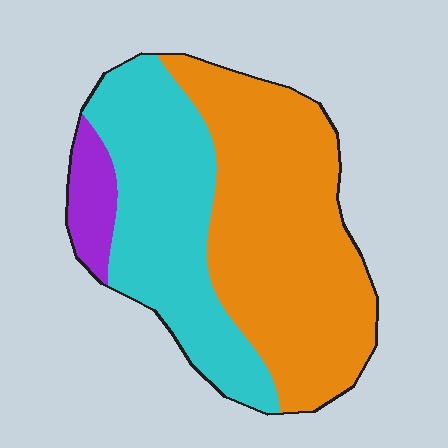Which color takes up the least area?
Purple, at roughly 10%.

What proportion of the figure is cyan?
Cyan covers 39% of the figure.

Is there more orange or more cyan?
Orange.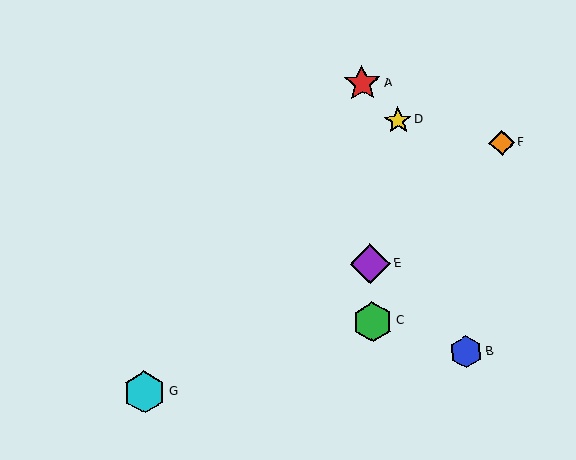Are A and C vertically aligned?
Yes, both are at x≈362.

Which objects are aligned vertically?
Objects A, C, E are aligned vertically.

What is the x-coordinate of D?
Object D is at x≈398.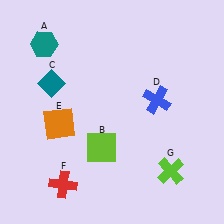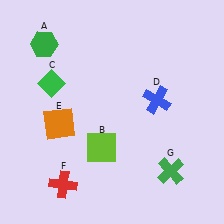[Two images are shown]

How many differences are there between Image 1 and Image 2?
There are 3 differences between the two images.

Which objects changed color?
A changed from teal to green. C changed from teal to green. G changed from lime to green.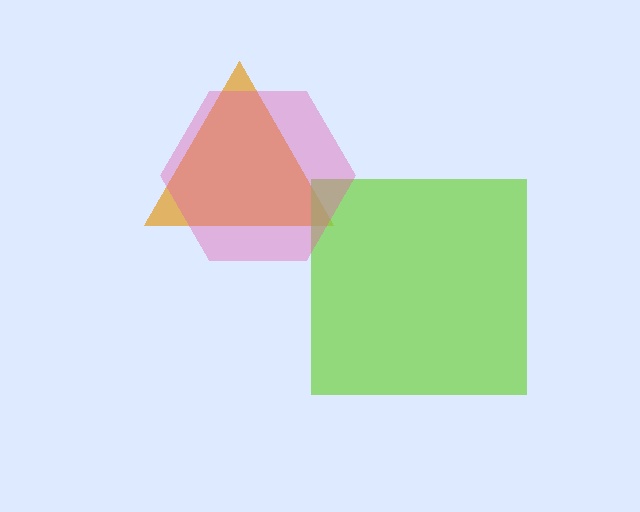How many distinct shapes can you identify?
There are 3 distinct shapes: an orange triangle, a lime square, a pink hexagon.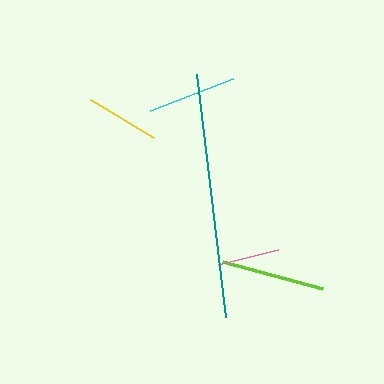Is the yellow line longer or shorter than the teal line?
The teal line is longer than the yellow line.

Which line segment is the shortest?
The pink line is the shortest at approximately 62 pixels.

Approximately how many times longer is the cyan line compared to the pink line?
The cyan line is approximately 1.4 times the length of the pink line.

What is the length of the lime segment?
The lime segment is approximately 104 pixels long.